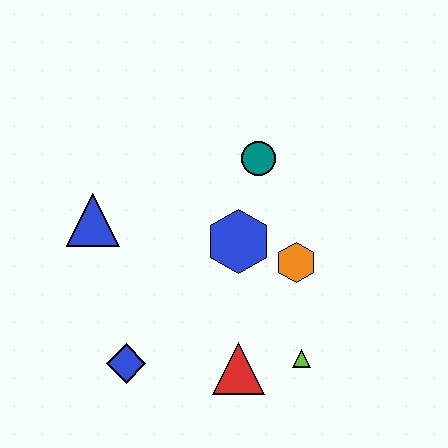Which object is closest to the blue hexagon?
The orange hexagon is closest to the blue hexagon.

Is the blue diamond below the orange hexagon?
Yes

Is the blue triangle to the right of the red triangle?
No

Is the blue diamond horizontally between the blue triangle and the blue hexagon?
Yes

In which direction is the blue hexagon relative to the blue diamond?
The blue hexagon is above the blue diamond.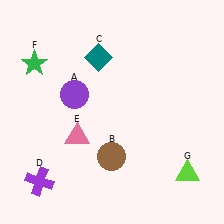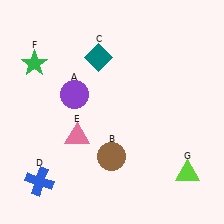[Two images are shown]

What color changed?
The cross (D) changed from purple in Image 1 to blue in Image 2.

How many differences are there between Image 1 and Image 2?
There is 1 difference between the two images.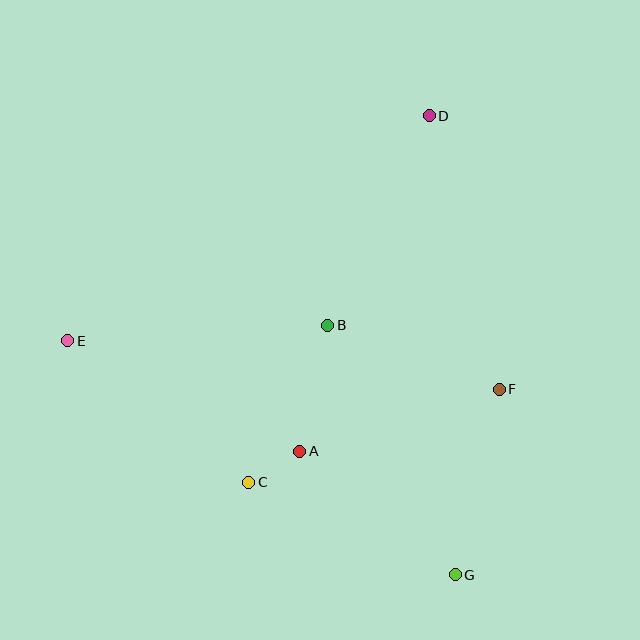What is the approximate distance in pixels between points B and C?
The distance between B and C is approximately 176 pixels.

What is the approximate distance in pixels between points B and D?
The distance between B and D is approximately 233 pixels.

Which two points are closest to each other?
Points A and C are closest to each other.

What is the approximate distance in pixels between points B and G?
The distance between B and G is approximately 280 pixels.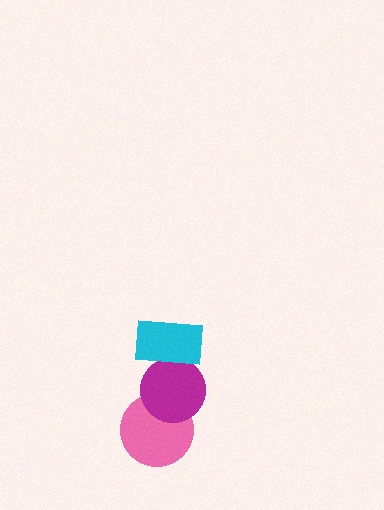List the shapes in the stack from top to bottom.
From top to bottom: the cyan rectangle, the magenta circle, the pink circle.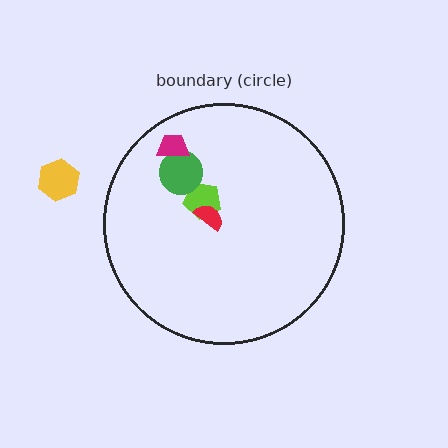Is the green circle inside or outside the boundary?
Inside.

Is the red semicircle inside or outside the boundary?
Inside.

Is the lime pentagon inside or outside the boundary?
Inside.